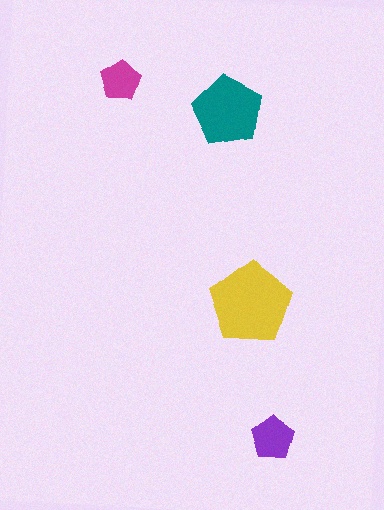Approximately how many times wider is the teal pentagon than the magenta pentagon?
About 1.5 times wider.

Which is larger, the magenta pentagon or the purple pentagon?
The purple one.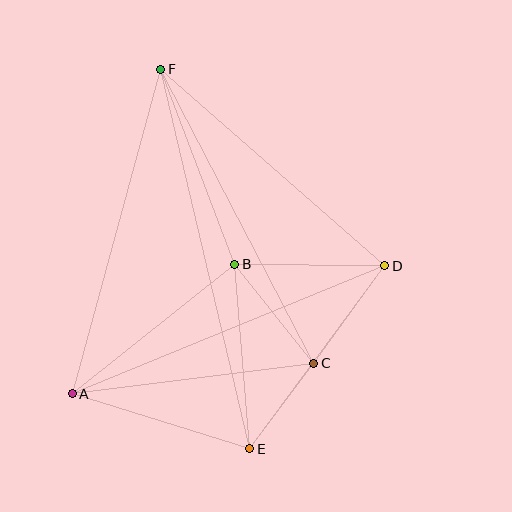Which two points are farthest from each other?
Points E and F are farthest from each other.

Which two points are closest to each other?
Points C and E are closest to each other.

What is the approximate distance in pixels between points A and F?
The distance between A and F is approximately 336 pixels.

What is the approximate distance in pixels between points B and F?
The distance between B and F is approximately 209 pixels.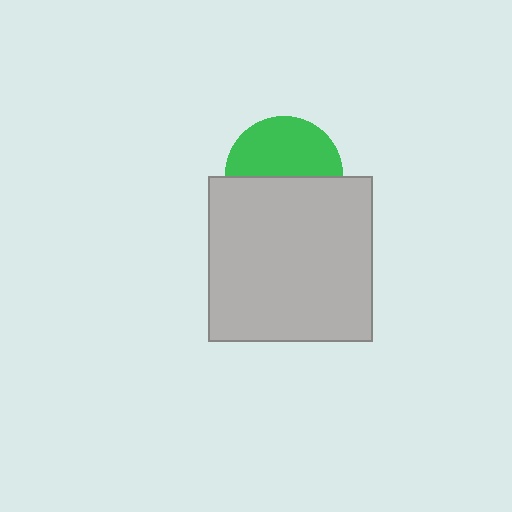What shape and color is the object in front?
The object in front is a light gray square.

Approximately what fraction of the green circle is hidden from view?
Roughly 49% of the green circle is hidden behind the light gray square.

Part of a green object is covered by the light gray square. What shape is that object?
It is a circle.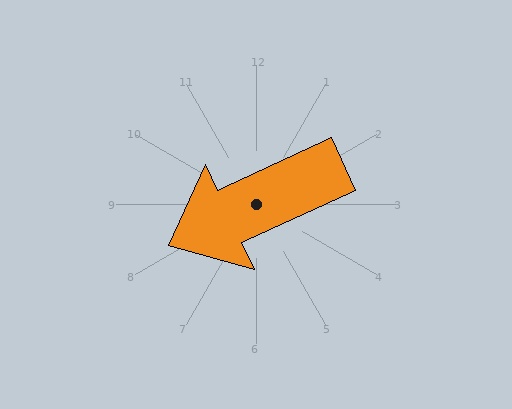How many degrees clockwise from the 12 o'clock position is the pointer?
Approximately 245 degrees.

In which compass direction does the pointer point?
Southwest.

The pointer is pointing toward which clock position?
Roughly 8 o'clock.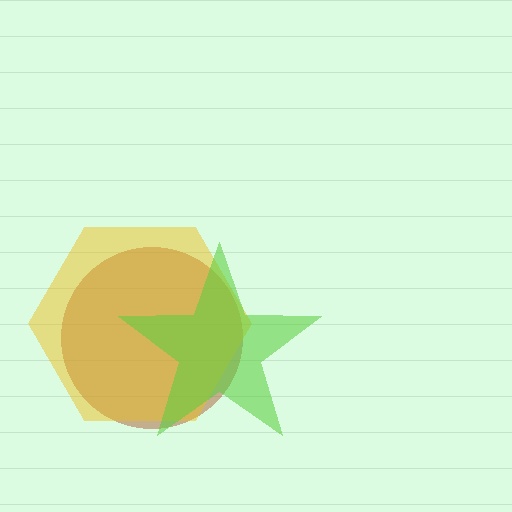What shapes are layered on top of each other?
The layered shapes are: a brown circle, a yellow hexagon, a lime star.